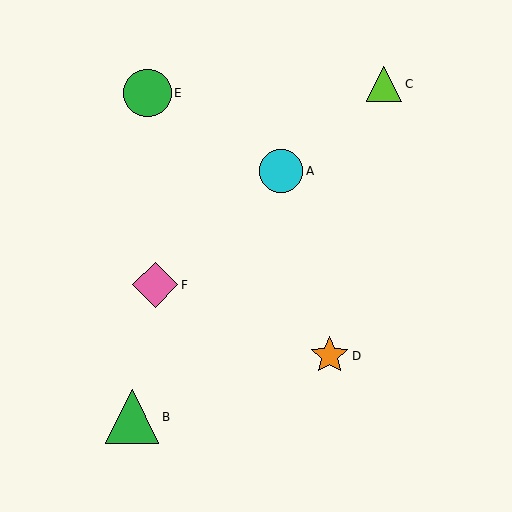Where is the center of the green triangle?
The center of the green triangle is at (132, 417).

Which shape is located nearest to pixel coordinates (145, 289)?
The pink diamond (labeled F) at (155, 285) is nearest to that location.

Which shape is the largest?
The green triangle (labeled B) is the largest.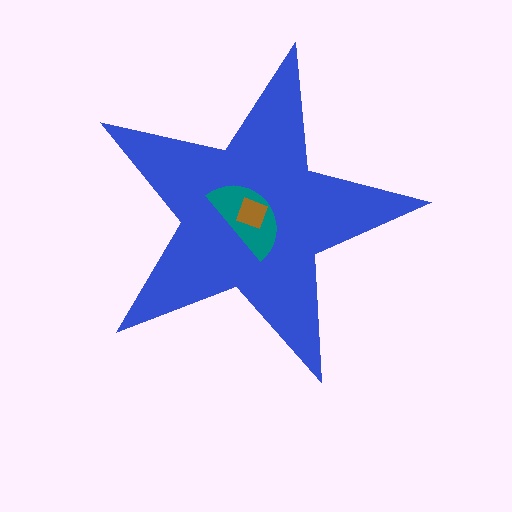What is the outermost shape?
The blue star.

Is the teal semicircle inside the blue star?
Yes.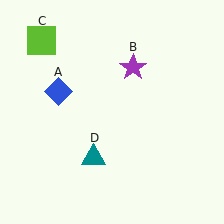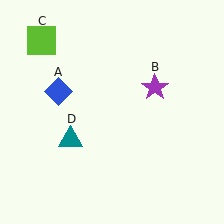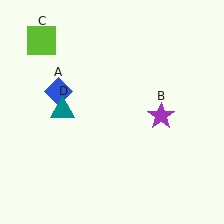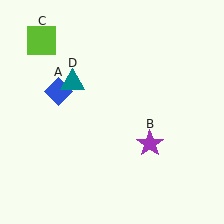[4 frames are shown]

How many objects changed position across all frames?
2 objects changed position: purple star (object B), teal triangle (object D).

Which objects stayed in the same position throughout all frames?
Blue diamond (object A) and lime square (object C) remained stationary.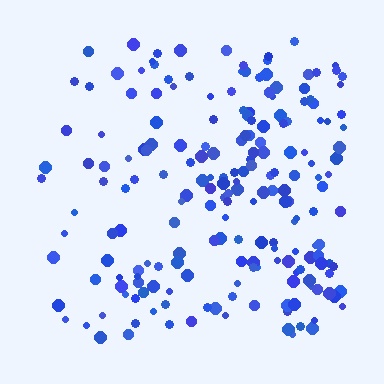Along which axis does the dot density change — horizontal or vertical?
Horizontal.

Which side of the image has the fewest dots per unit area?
The left.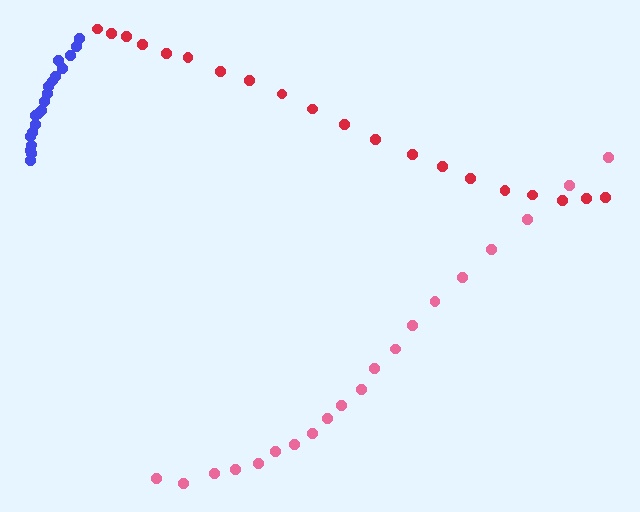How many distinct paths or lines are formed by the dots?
There are 3 distinct paths.